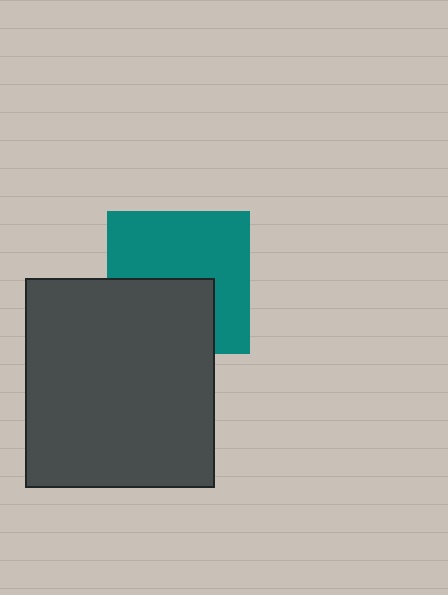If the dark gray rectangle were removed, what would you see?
You would see the complete teal square.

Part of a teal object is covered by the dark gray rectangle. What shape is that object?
It is a square.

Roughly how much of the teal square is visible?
About half of it is visible (roughly 59%).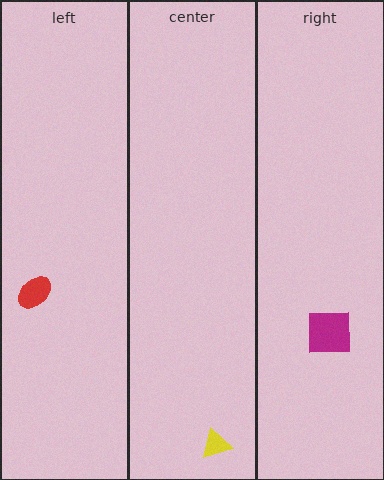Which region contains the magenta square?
The right region.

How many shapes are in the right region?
1.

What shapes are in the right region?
The magenta square.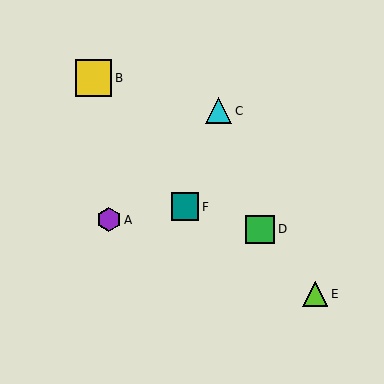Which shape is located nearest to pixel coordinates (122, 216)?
The purple hexagon (labeled A) at (109, 220) is nearest to that location.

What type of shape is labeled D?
Shape D is a green square.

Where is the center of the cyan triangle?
The center of the cyan triangle is at (219, 111).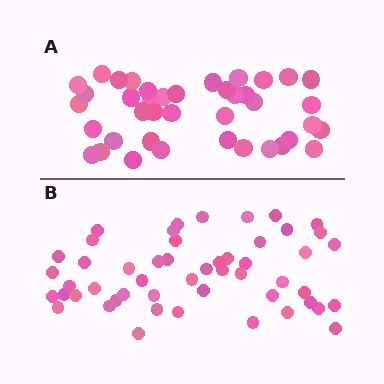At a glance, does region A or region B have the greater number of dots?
Region B (the bottom region) has more dots.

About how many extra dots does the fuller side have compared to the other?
Region B has roughly 12 or so more dots than region A.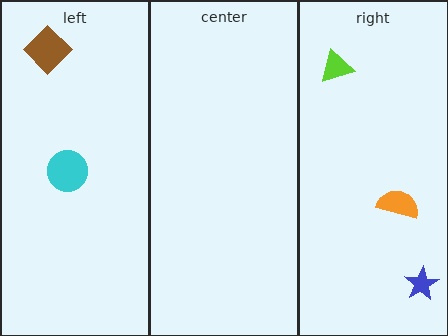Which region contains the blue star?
The right region.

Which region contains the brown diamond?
The left region.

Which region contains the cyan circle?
The left region.